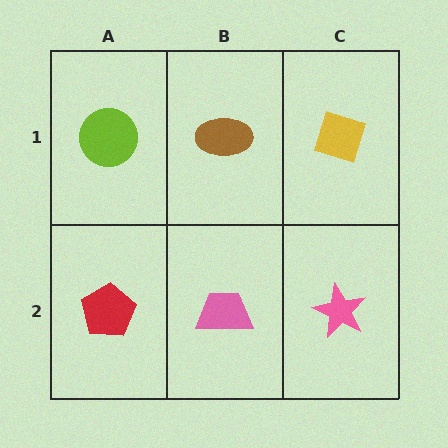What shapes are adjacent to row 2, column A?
A lime circle (row 1, column A), a pink trapezoid (row 2, column B).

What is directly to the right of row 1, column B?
A yellow diamond.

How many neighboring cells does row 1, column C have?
2.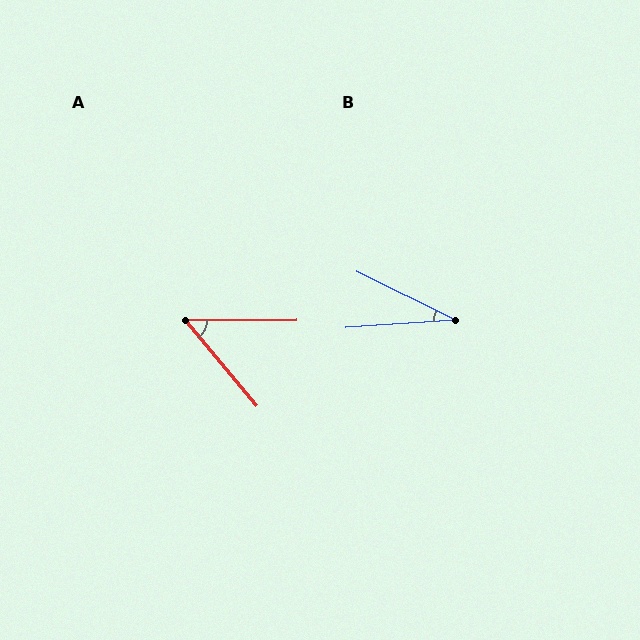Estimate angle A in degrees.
Approximately 51 degrees.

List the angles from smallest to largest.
B (30°), A (51°).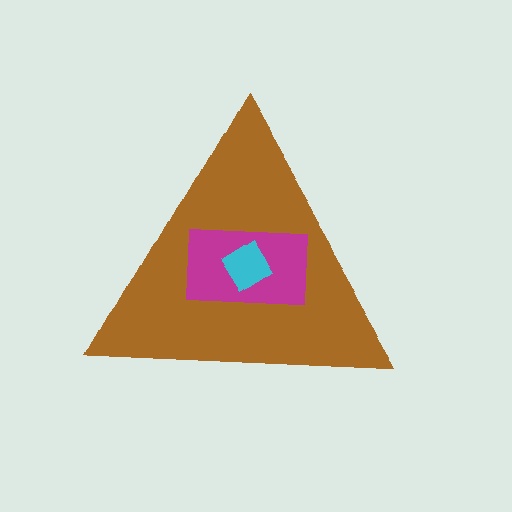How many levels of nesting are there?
3.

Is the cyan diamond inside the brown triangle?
Yes.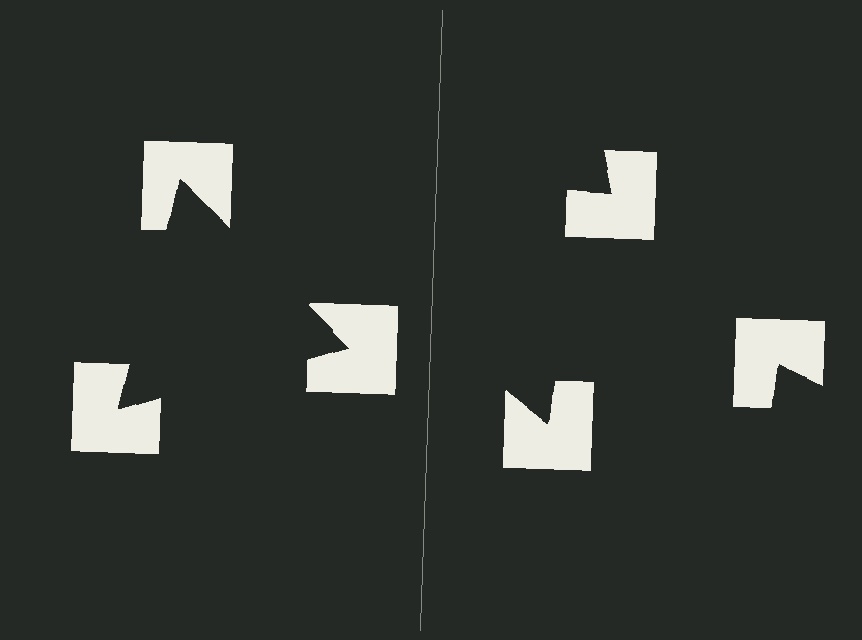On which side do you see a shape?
An illusory triangle appears on the left side. On the right side the wedge cuts are rotated, so no coherent shape forms.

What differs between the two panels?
The notched squares are positioned identically on both sides; only the wedge orientations differ. On the left they align to a triangle; on the right they are misaligned.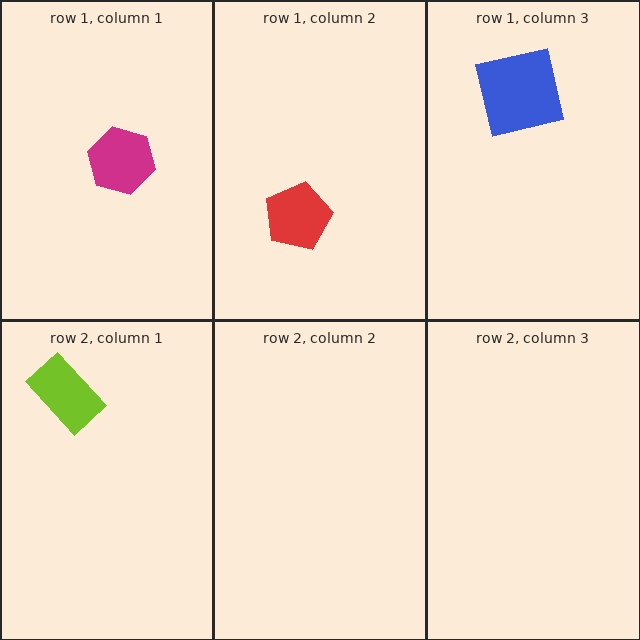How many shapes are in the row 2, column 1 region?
1.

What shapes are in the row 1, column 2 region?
The red pentagon.